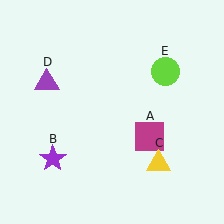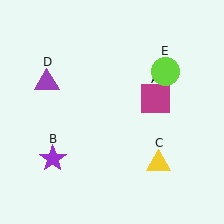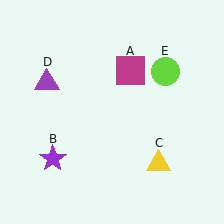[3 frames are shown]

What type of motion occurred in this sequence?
The magenta square (object A) rotated counterclockwise around the center of the scene.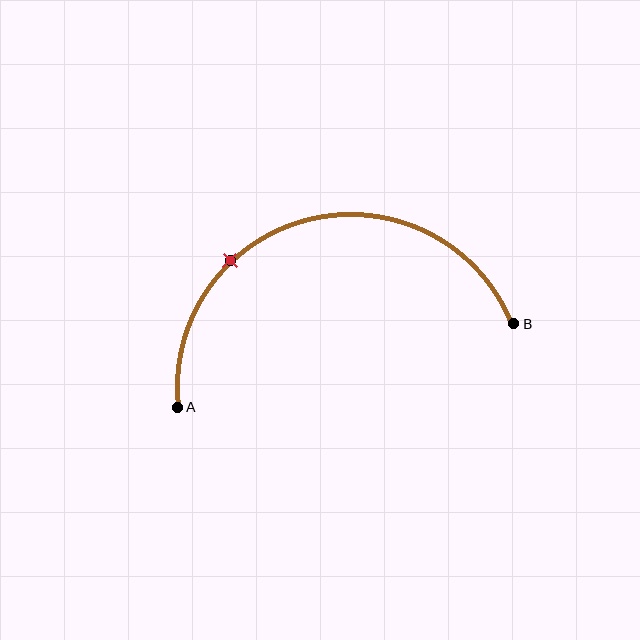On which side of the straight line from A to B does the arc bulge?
The arc bulges above the straight line connecting A and B.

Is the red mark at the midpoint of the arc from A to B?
No. The red mark lies on the arc but is closer to endpoint A. The arc midpoint would be at the point on the curve equidistant along the arc from both A and B.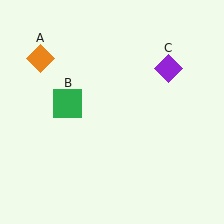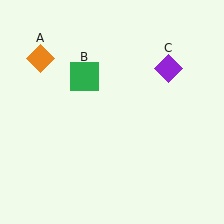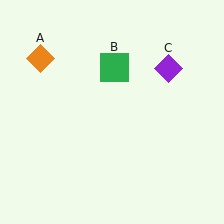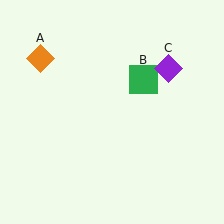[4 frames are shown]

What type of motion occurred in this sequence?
The green square (object B) rotated clockwise around the center of the scene.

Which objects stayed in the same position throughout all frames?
Orange diamond (object A) and purple diamond (object C) remained stationary.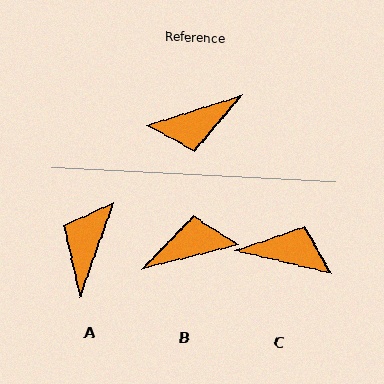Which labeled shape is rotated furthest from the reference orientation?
B, about 177 degrees away.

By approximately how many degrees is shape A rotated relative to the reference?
Approximately 127 degrees clockwise.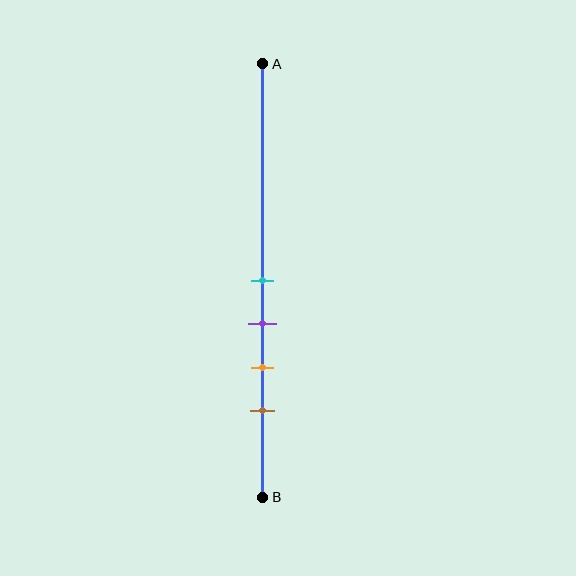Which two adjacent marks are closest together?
The cyan and purple marks are the closest adjacent pair.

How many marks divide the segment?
There are 4 marks dividing the segment.